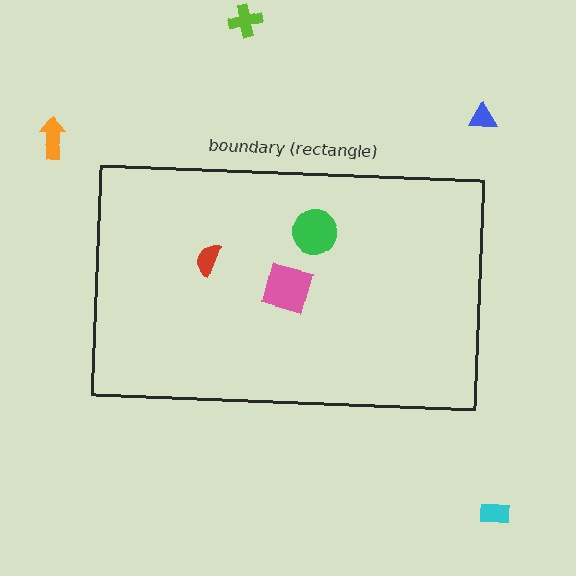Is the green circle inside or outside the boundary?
Inside.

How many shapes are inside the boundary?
3 inside, 4 outside.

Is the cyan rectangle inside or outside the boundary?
Outside.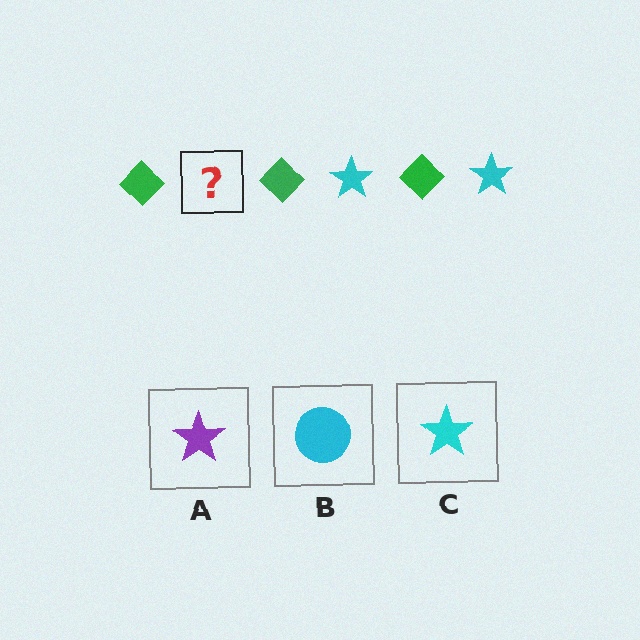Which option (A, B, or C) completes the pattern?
C.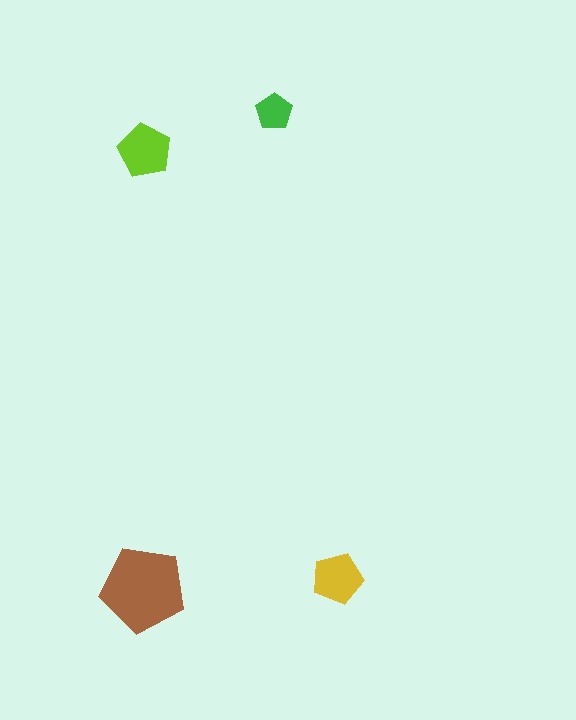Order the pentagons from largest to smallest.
the brown one, the lime one, the yellow one, the green one.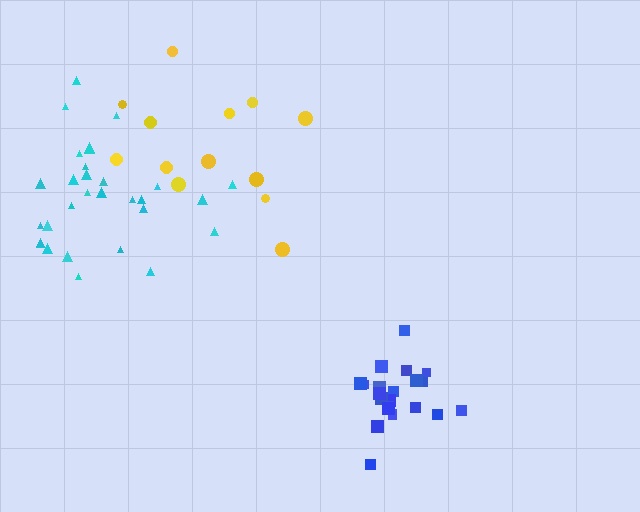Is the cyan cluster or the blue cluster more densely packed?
Blue.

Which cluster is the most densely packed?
Blue.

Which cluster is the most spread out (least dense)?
Yellow.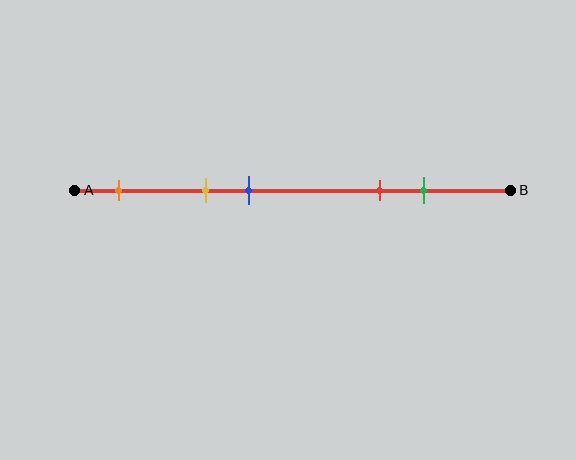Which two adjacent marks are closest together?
The yellow and blue marks are the closest adjacent pair.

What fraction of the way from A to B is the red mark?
The red mark is approximately 70% (0.7) of the way from A to B.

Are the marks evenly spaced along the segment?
No, the marks are not evenly spaced.